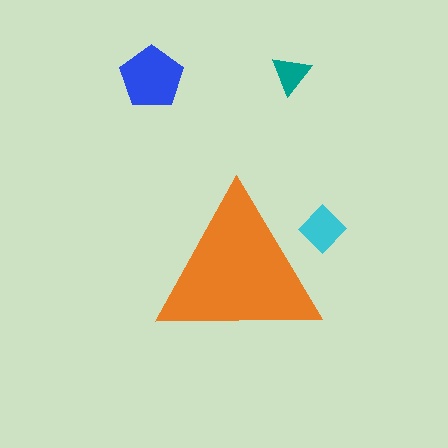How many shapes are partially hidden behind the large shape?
1 shape is partially hidden.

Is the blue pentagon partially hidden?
No, the blue pentagon is fully visible.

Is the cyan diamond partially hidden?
Yes, the cyan diamond is partially hidden behind the orange triangle.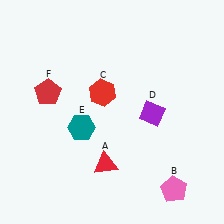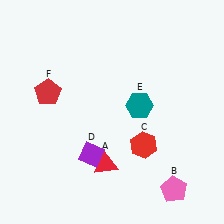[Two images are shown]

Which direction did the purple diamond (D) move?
The purple diamond (D) moved left.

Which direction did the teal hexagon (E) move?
The teal hexagon (E) moved right.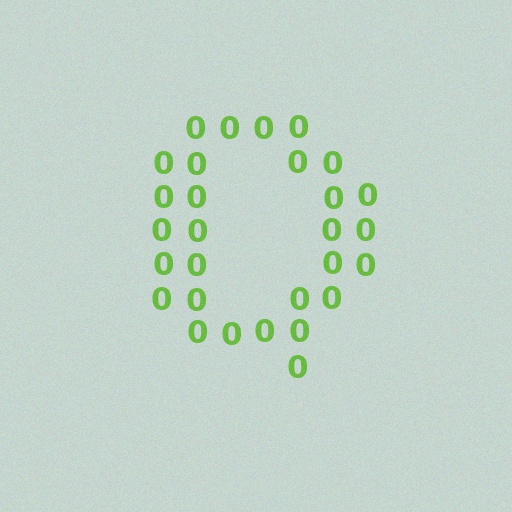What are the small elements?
The small elements are digit 0's.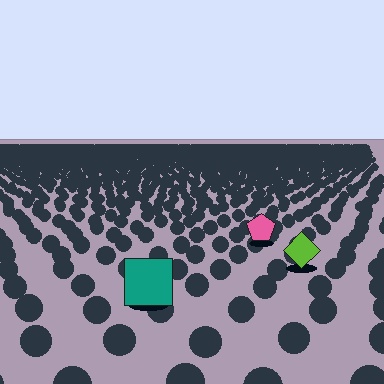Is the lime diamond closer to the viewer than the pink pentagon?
Yes. The lime diamond is closer — you can tell from the texture gradient: the ground texture is coarser near it.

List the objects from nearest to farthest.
From nearest to farthest: the teal square, the lime diamond, the pink pentagon.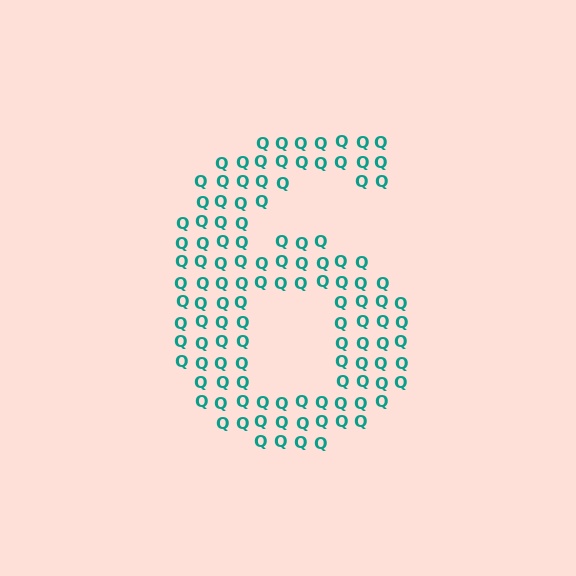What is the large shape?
The large shape is the digit 6.